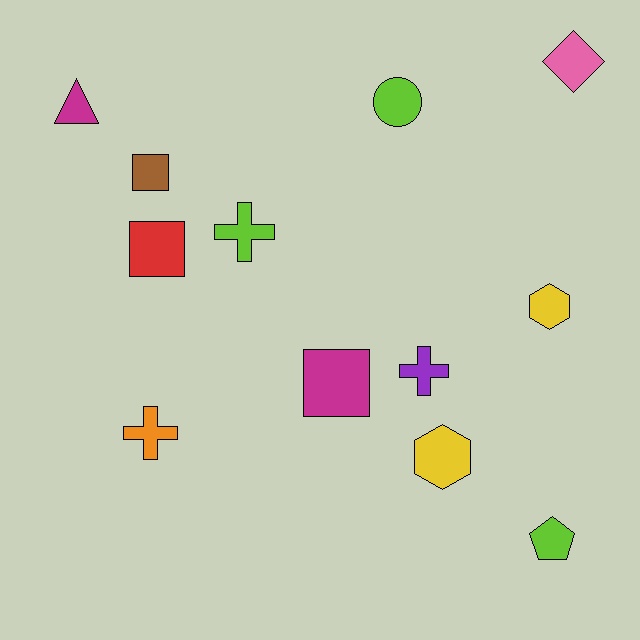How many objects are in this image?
There are 12 objects.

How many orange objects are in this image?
There is 1 orange object.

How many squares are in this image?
There are 3 squares.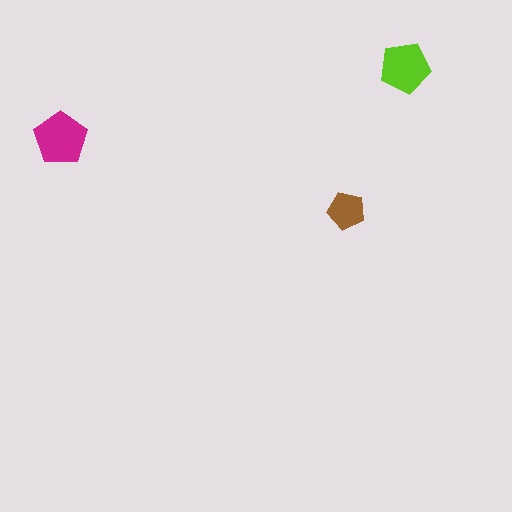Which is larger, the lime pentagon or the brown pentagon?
The lime one.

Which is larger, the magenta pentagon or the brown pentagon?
The magenta one.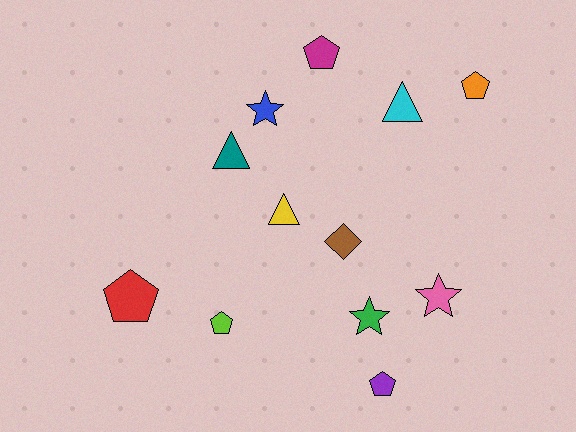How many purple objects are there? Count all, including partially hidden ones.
There is 1 purple object.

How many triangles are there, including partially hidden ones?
There are 3 triangles.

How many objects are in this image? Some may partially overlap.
There are 12 objects.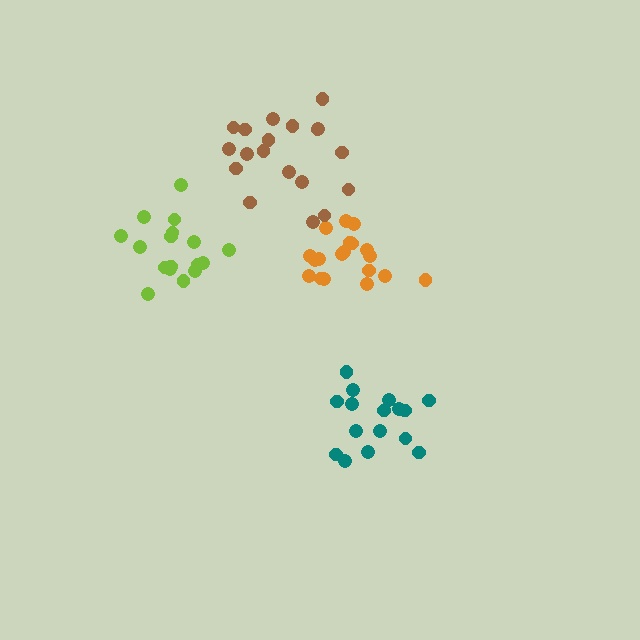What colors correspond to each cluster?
The clusters are colored: lime, teal, orange, brown.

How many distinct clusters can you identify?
There are 4 distinct clusters.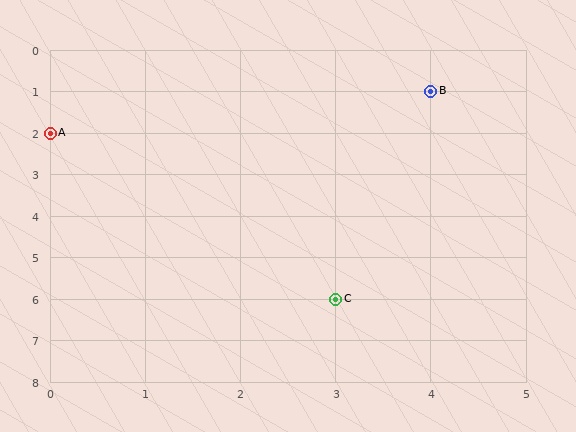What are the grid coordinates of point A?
Point A is at grid coordinates (0, 2).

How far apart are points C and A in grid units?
Points C and A are 3 columns and 4 rows apart (about 5.0 grid units diagonally).